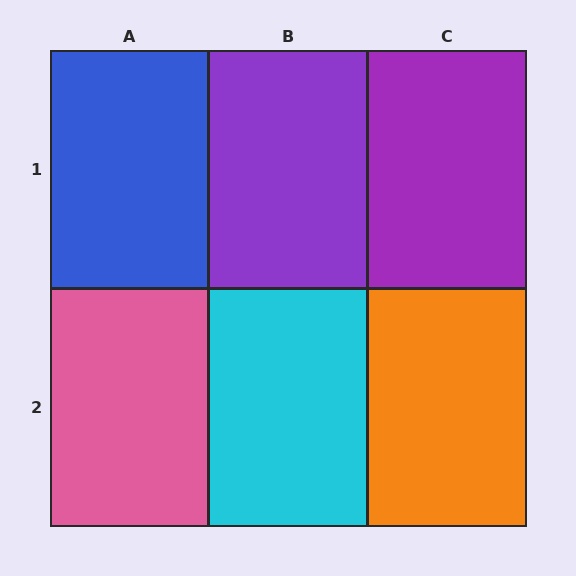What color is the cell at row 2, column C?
Orange.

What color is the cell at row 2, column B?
Cyan.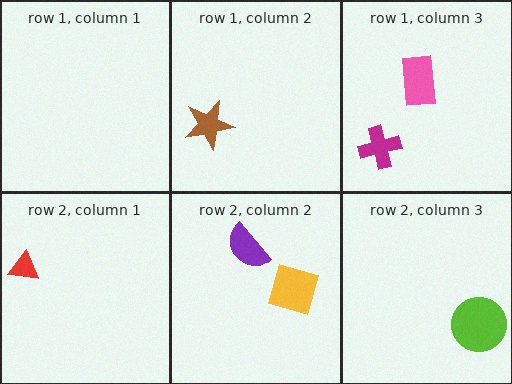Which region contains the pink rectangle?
The row 1, column 3 region.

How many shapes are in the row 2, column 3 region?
1.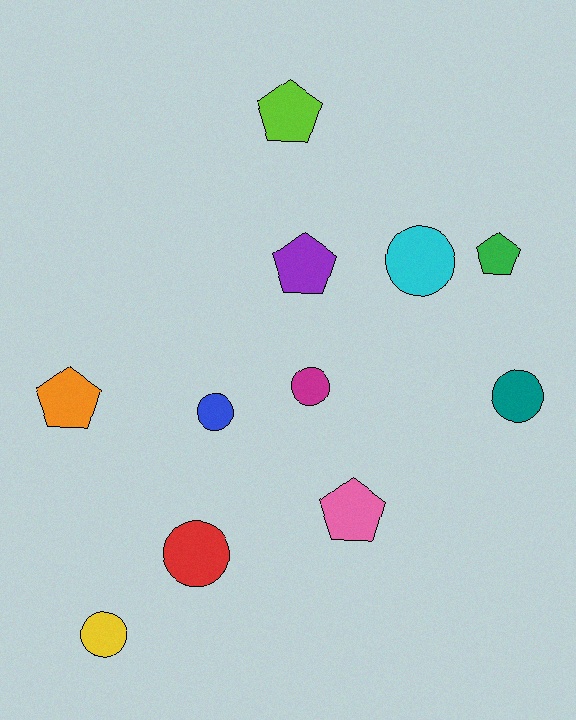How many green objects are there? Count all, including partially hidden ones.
There is 1 green object.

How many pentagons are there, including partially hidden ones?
There are 5 pentagons.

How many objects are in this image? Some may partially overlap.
There are 11 objects.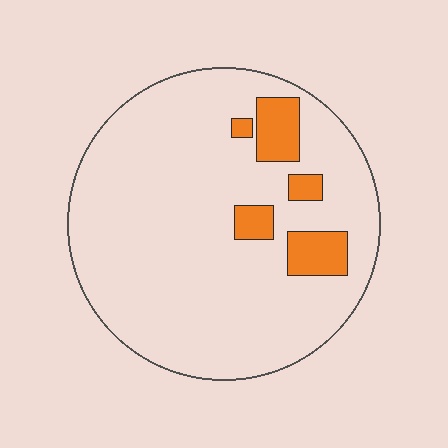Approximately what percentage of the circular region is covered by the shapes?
Approximately 10%.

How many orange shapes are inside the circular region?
5.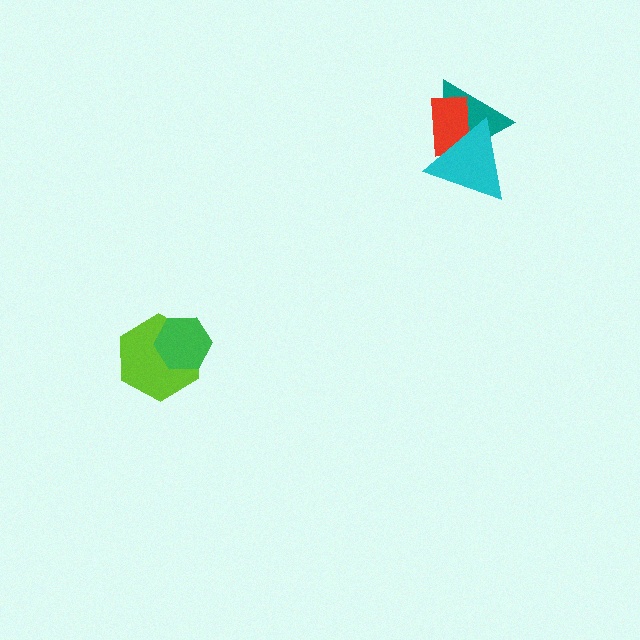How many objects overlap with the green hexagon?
1 object overlaps with the green hexagon.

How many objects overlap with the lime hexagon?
1 object overlaps with the lime hexagon.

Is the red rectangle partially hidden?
Yes, it is partially covered by another shape.